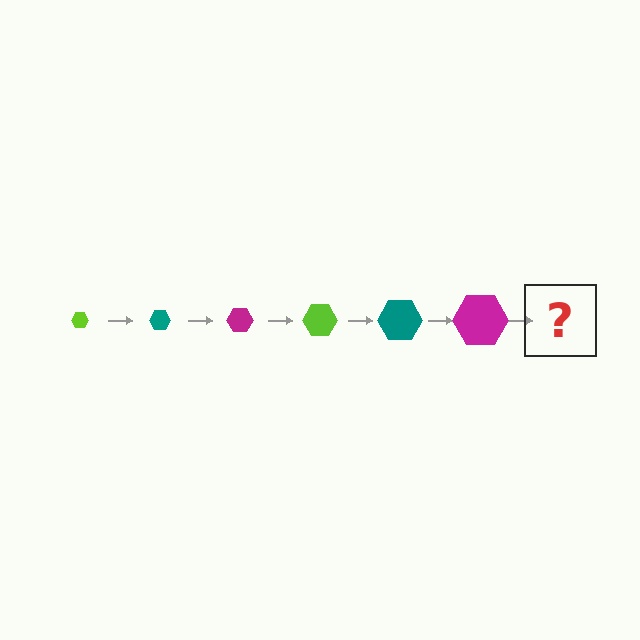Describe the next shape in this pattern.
It should be a lime hexagon, larger than the previous one.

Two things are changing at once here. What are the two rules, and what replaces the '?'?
The two rules are that the hexagon grows larger each step and the color cycles through lime, teal, and magenta. The '?' should be a lime hexagon, larger than the previous one.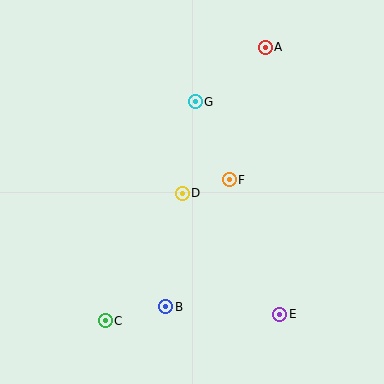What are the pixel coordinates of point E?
Point E is at (280, 314).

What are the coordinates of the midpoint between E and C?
The midpoint between E and C is at (192, 318).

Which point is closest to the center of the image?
Point D at (182, 193) is closest to the center.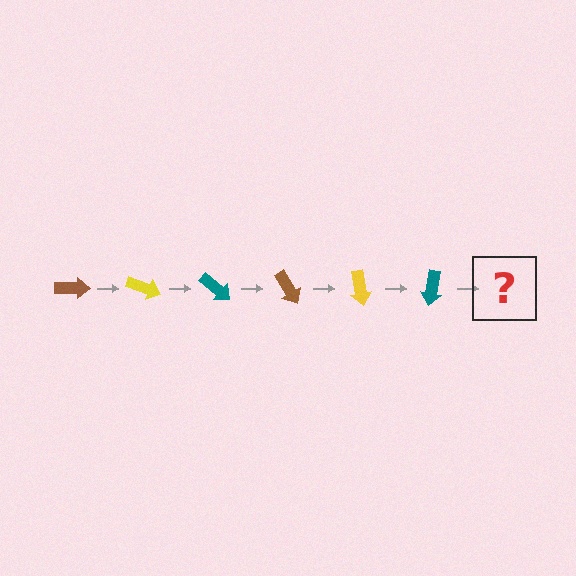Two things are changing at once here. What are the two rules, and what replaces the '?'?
The two rules are that it rotates 20 degrees each step and the color cycles through brown, yellow, and teal. The '?' should be a brown arrow, rotated 120 degrees from the start.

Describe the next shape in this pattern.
It should be a brown arrow, rotated 120 degrees from the start.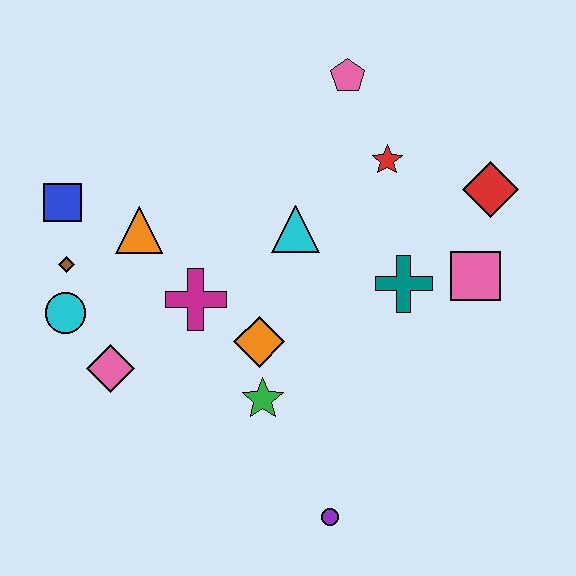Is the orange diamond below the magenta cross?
Yes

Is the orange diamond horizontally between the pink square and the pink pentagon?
No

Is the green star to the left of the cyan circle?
No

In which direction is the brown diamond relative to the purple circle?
The brown diamond is to the left of the purple circle.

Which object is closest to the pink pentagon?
The red star is closest to the pink pentagon.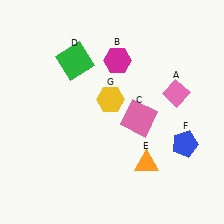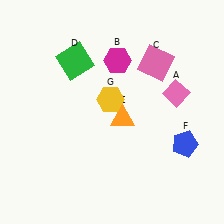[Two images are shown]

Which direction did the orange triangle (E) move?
The orange triangle (E) moved up.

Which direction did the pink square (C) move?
The pink square (C) moved up.